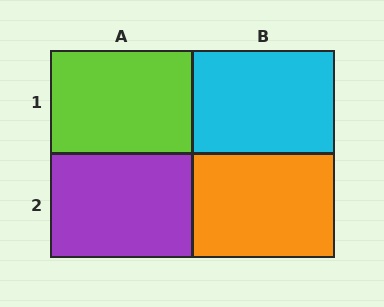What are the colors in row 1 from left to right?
Lime, cyan.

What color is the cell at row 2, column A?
Purple.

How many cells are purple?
1 cell is purple.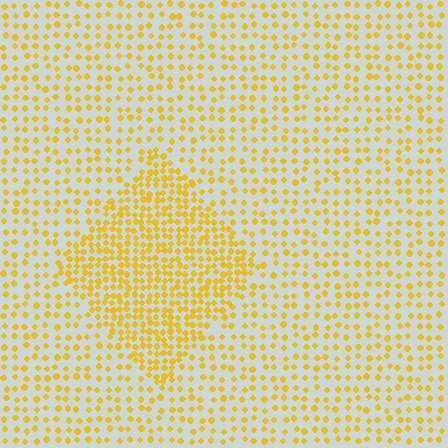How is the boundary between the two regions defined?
The boundary is defined by a change in element density (approximately 2.0x ratio). All elements are the same color, size, and shape.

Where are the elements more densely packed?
The elements are more densely packed inside the diamond boundary.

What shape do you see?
I see a diamond.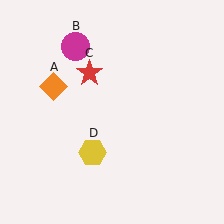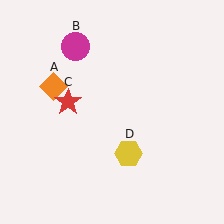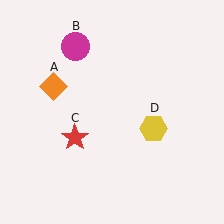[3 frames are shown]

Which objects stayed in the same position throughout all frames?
Orange diamond (object A) and magenta circle (object B) remained stationary.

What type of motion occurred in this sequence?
The red star (object C), yellow hexagon (object D) rotated counterclockwise around the center of the scene.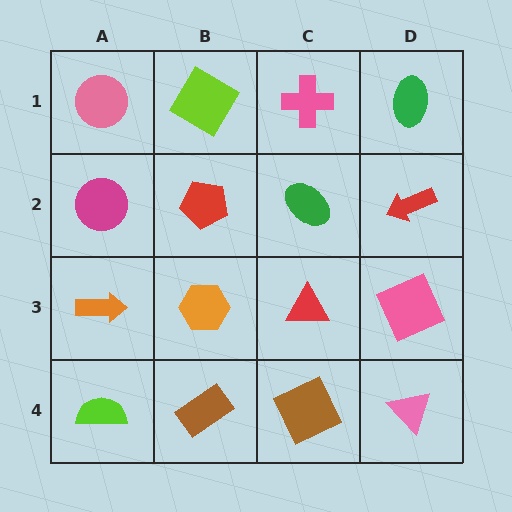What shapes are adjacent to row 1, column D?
A red arrow (row 2, column D), a pink cross (row 1, column C).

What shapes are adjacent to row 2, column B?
A lime diamond (row 1, column B), an orange hexagon (row 3, column B), a magenta circle (row 2, column A), a green ellipse (row 2, column C).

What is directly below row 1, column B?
A red pentagon.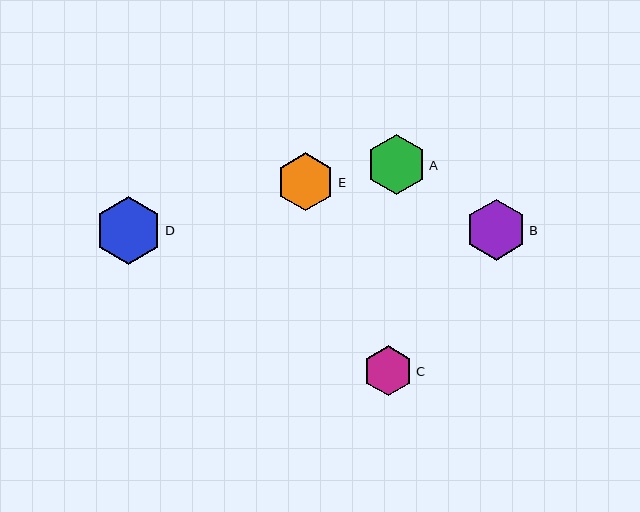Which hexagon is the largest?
Hexagon D is the largest with a size of approximately 68 pixels.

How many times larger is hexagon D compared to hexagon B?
Hexagon D is approximately 1.1 times the size of hexagon B.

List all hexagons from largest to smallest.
From largest to smallest: D, B, A, E, C.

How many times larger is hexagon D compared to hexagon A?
Hexagon D is approximately 1.1 times the size of hexagon A.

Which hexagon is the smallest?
Hexagon C is the smallest with a size of approximately 50 pixels.